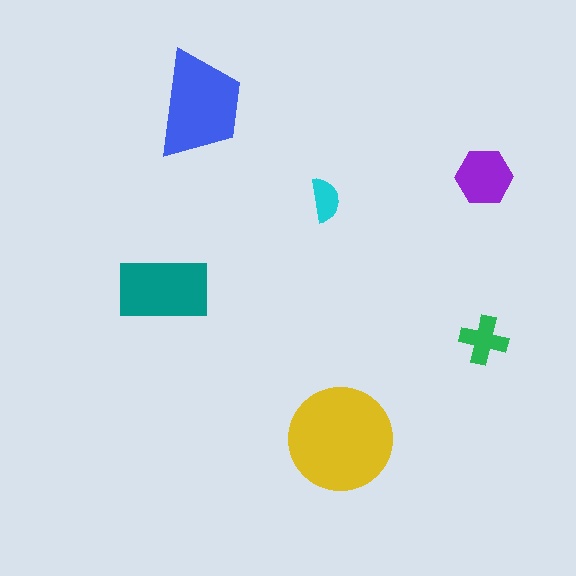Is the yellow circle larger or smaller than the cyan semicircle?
Larger.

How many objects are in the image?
There are 6 objects in the image.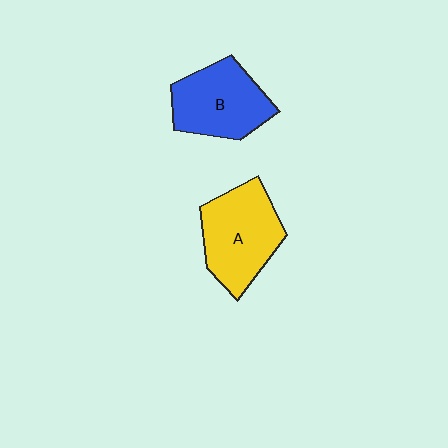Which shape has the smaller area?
Shape B (blue).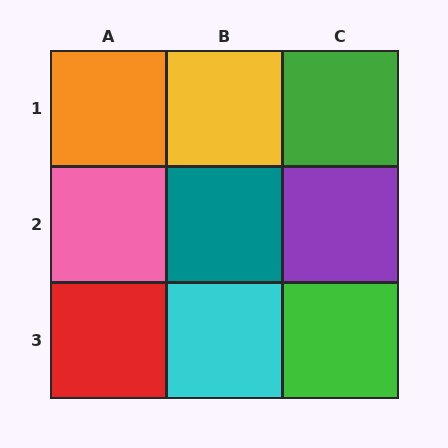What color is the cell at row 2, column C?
Purple.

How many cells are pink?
1 cell is pink.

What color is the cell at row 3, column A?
Red.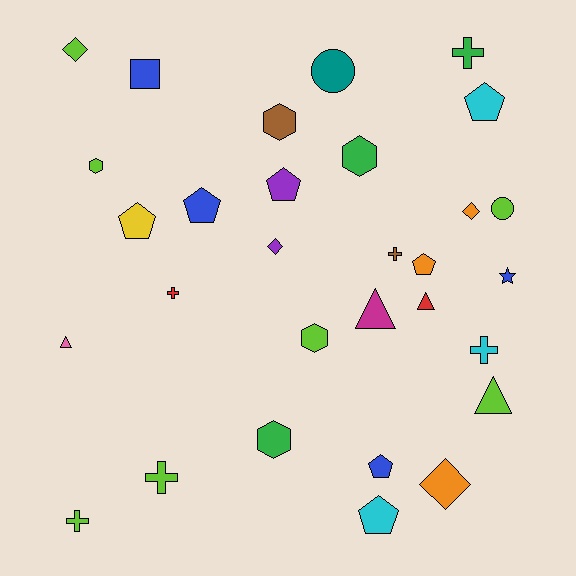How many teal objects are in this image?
There is 1 teal object.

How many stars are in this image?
There is 1 star.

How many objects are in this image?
There are 30 objects.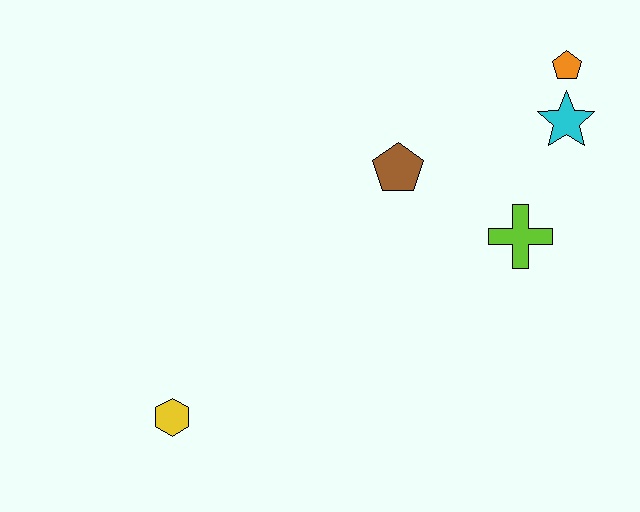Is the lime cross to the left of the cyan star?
Yes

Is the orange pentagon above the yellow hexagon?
Yes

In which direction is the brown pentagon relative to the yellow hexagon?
The brown pentagon is above the yellow hexagon.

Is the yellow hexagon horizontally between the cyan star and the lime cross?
No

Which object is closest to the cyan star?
The orange pentagon is closest to the cyan star.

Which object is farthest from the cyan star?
The yellow hexagon is farthest from the cyan star.